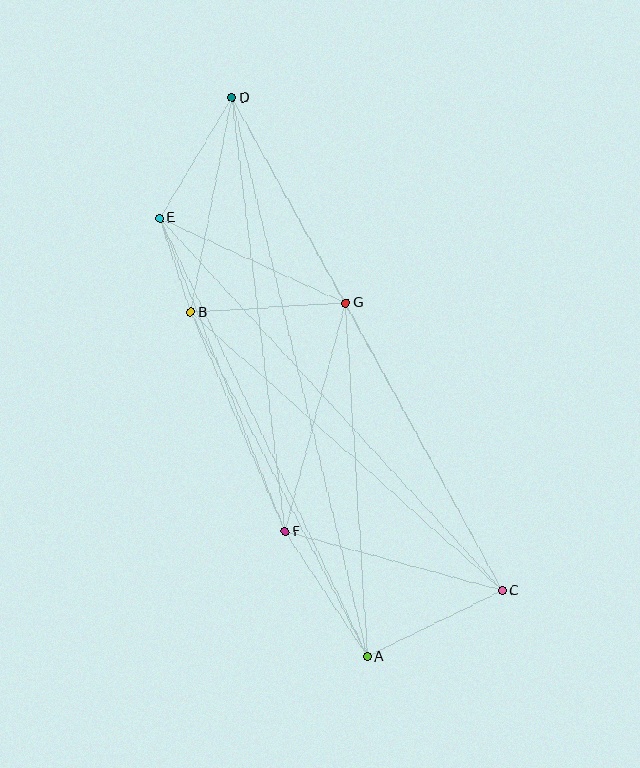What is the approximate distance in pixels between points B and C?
The distance between B and C is approximately 417 pixels.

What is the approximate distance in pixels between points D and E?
The distance between D and E is approximately 141 pixels.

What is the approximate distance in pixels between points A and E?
The distance between A and E is approximately 485 pixels.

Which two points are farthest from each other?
Points A and D are farthest from each other.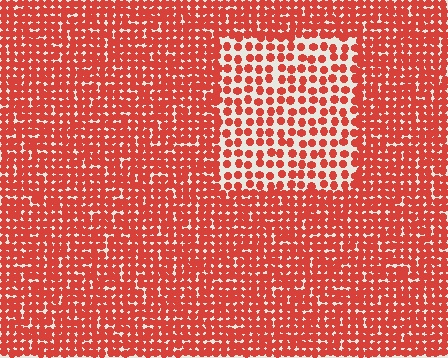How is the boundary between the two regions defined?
The boundary is defined by a change in element density (approximately 1.9x ratio). All elements are the same color, size, and shape.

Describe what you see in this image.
The image contains small red elements arranged at two different densities. A rectangle-shaped region is visible where the elements are less densely packed than the surrounding area.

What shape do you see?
I see a rectangle.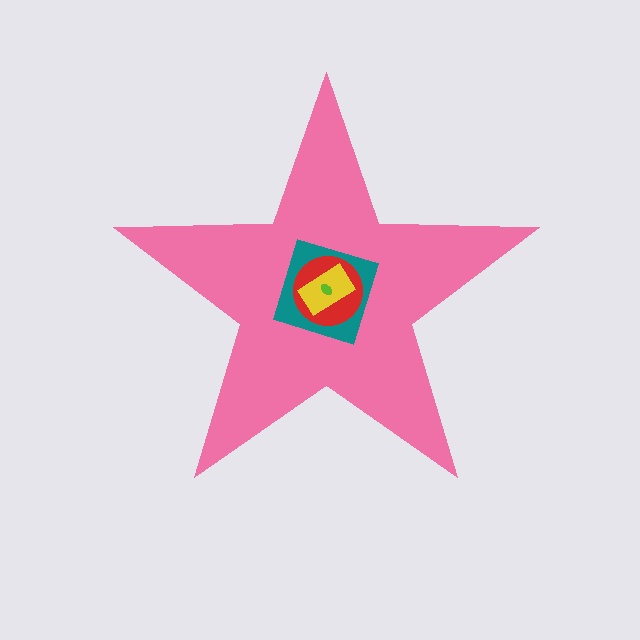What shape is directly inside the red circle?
The yellow rectangle.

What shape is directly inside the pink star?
The teal diamond.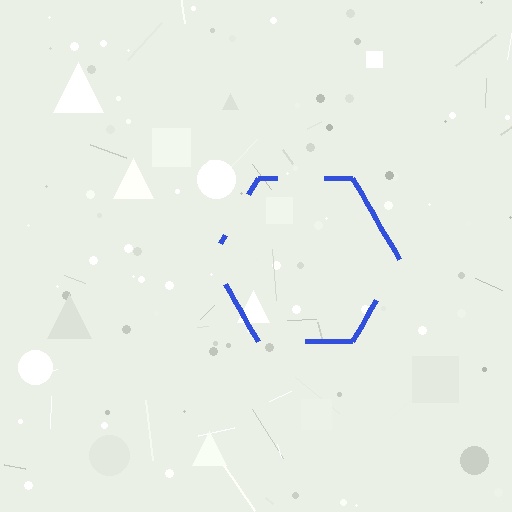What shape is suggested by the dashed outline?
The dashed outline suggests a hexagon.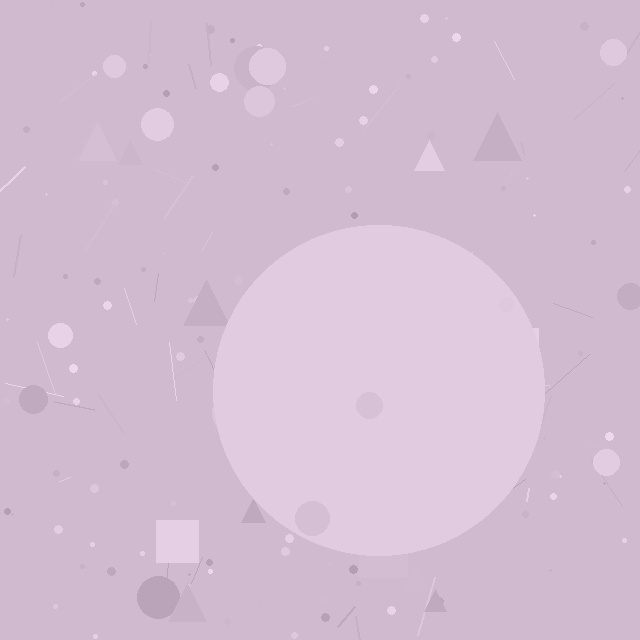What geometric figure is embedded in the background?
A circle is embedded in the background.